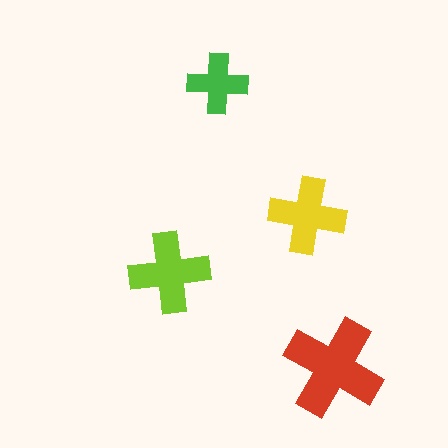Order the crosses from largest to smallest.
the red one, the lime one, the yellow one, the green one.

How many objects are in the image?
There are 4 objects in the image.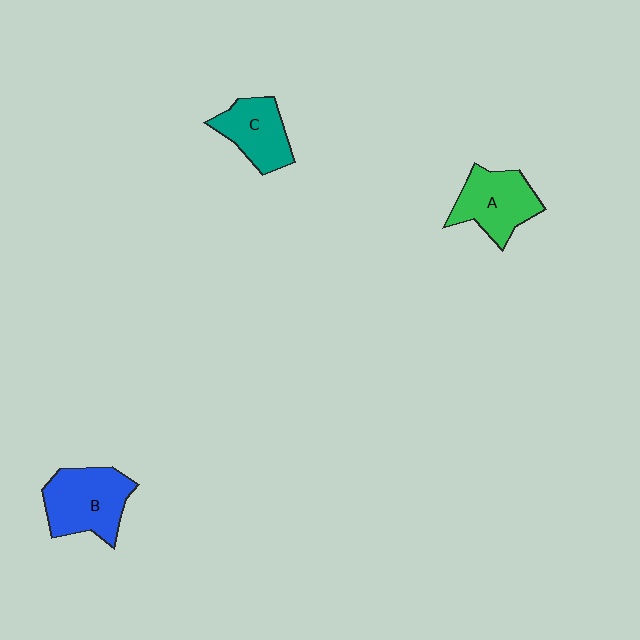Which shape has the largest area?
Shape B (blue).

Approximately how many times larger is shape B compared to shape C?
Approximately 1.4 times.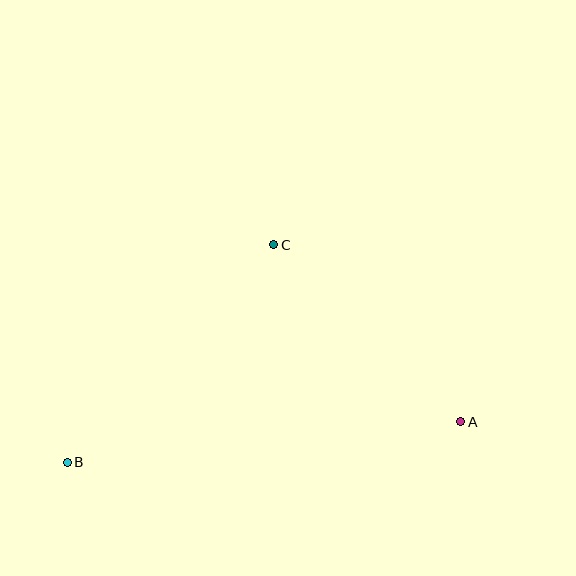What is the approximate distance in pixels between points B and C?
The distance between B and C is approximately 300 pixels.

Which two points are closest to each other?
Points A and C are closest to each other.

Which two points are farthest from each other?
Points A and B are farthest from each other.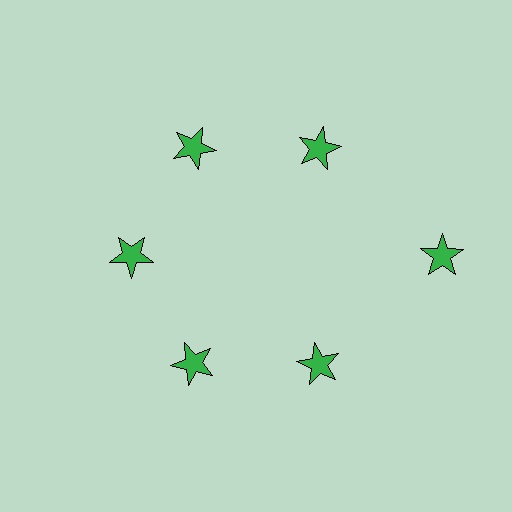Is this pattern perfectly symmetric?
No. The 6 green stars are arranged in a ring, but one element near the 3 o'clock position is pushed outward from the center, breaking the 6-fold rotational symmetry.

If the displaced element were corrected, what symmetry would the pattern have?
It would have 6-fold rotational symmetry — the pattern would map onto itself every 60 degrees.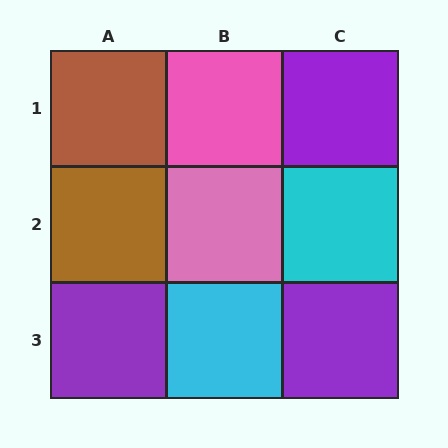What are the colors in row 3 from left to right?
Purple, cyan, purple.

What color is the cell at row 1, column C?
Purple.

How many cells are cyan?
2 cells are cyan.